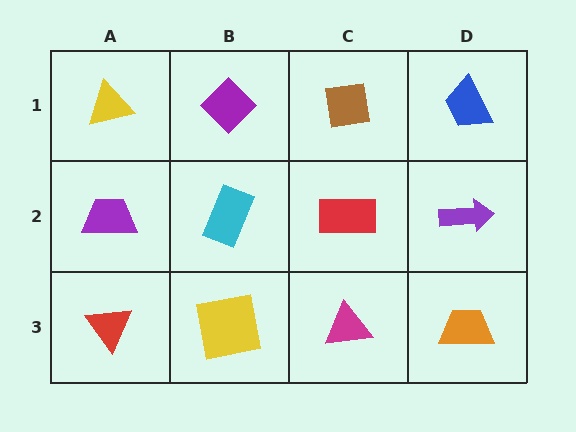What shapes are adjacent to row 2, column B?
A purple diamond (row 1, column B), a yellow square (row 3, column B), a purple trapezoid (row 2, column A), a red rectangle (row 2, column C).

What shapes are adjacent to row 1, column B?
A cyan rectangle (row 2, column B), a yellow triangle (row 1, column A), a brown square (row 1, column C).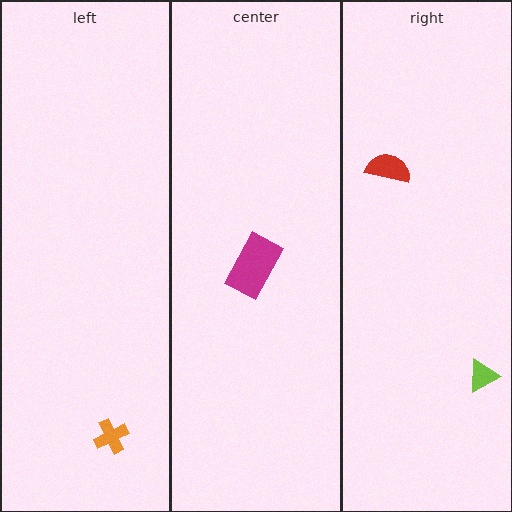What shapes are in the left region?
The orange cross.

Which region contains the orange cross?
The left region.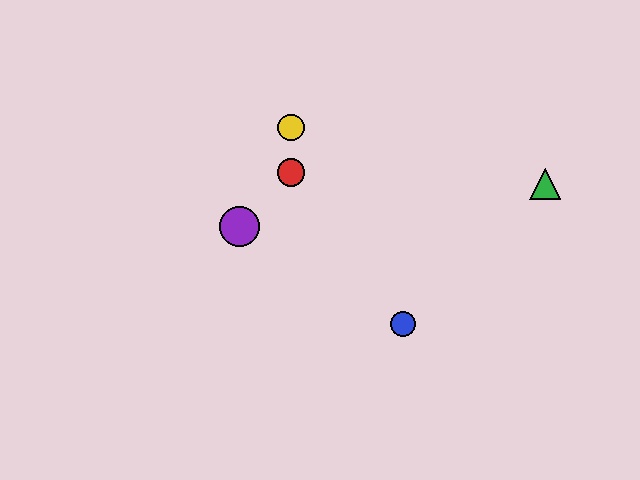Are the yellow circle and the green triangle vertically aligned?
No, the yellow circle is at x≈291 and the green triangle is at x≈545.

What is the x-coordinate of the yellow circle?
The yellow circle is at x≈291.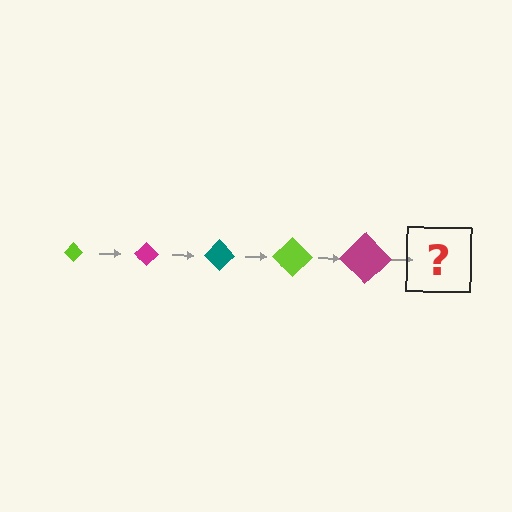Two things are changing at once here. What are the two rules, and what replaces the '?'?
The two rules are that the diamond grows larger each step and the color cycles through lime, magenta, and teal. The '?' should be a teal diamond, larger than the previous one.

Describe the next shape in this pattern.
It should be a teal diamond, larger than the previous one.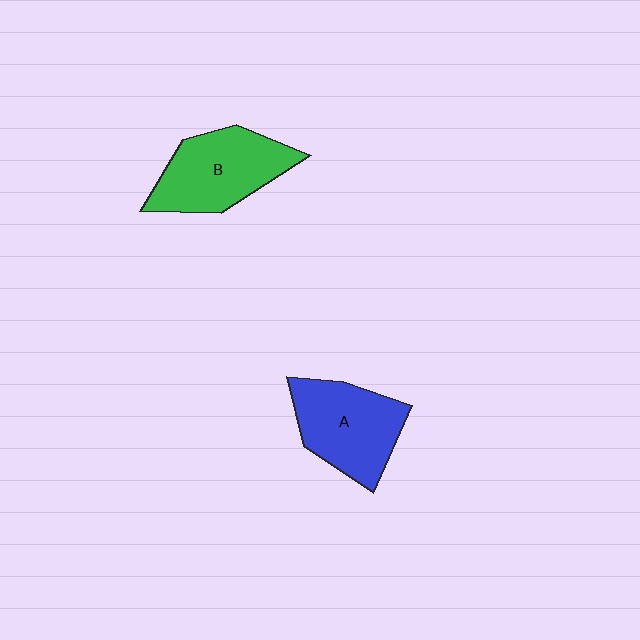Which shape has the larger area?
Shape B (green).